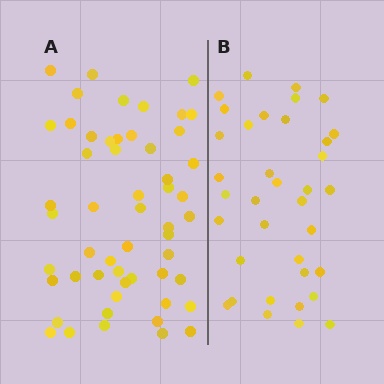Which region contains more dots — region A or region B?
Region A (the left region) has more dots.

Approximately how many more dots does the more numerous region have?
Region A has approximately 20 more dots than region B.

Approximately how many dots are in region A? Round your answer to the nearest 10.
About 50 dots. (The exact count is 54, which rounds to 50.)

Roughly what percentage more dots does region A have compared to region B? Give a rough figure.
About 50% more.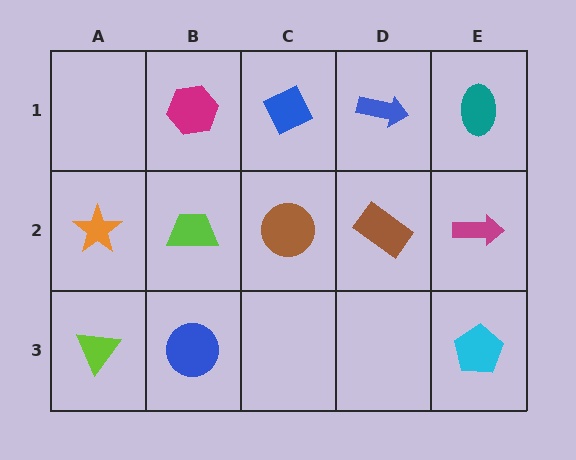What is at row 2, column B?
A lime trapezoid.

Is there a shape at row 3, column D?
No, that cell is empty.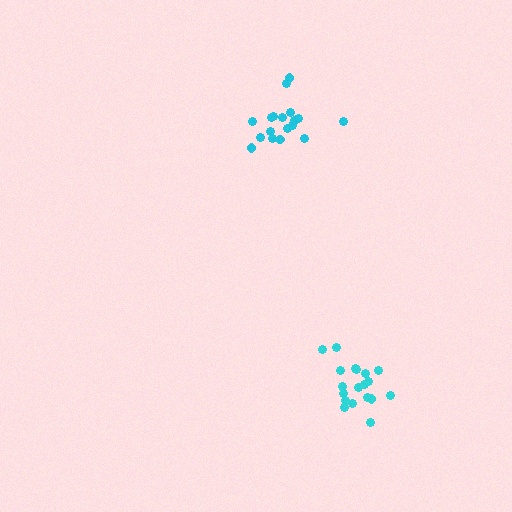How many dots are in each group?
Group 1: 18 dots, Group 2: 19 dots (37 total).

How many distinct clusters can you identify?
There are 2 distinct clusters.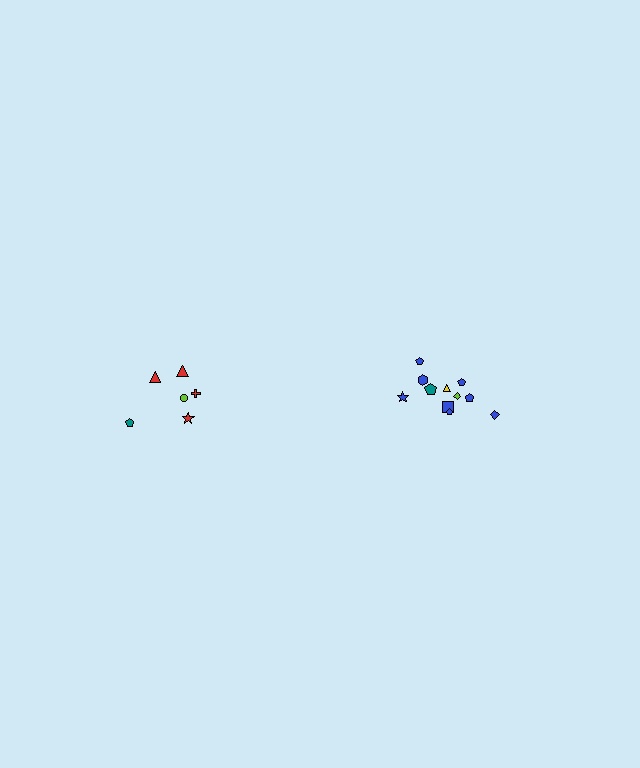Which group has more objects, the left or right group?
The right group.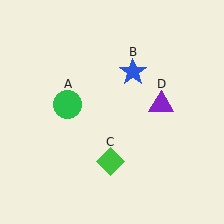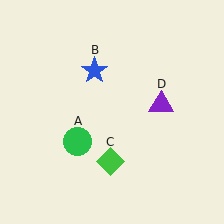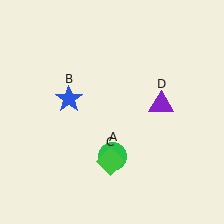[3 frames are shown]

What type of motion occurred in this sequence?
The green circle (object A), blue star (object B) rotated counterclockwise around the center of the scene.